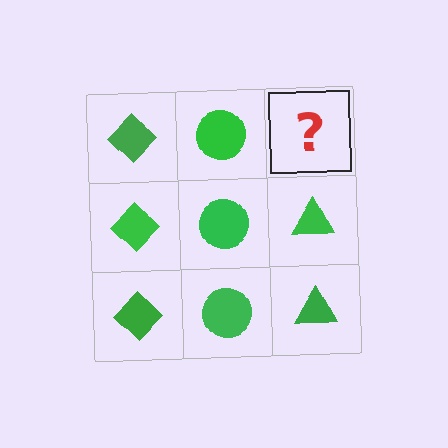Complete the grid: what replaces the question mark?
The question mark should be replaced with a green triangle.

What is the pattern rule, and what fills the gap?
The rule is that each column has a consistent shape. The gap should be filled with a green triangle.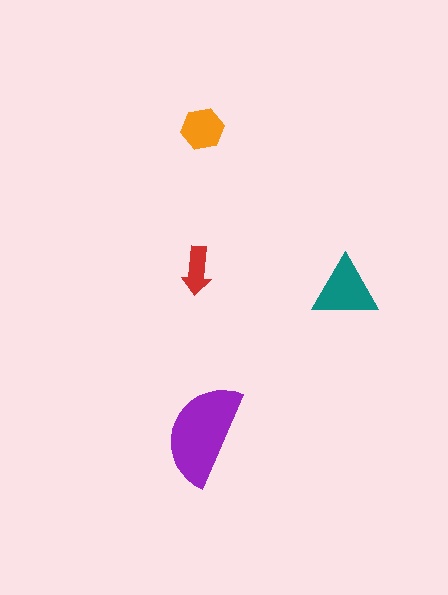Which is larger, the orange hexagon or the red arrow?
The orange hexagon.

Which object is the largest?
The purple semicircle.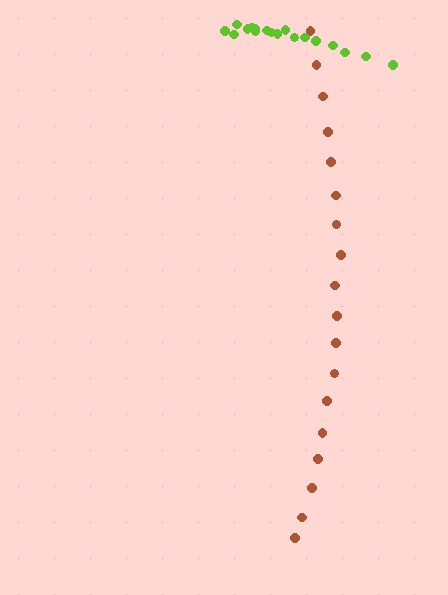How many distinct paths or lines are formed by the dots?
There are 2 distinct paths.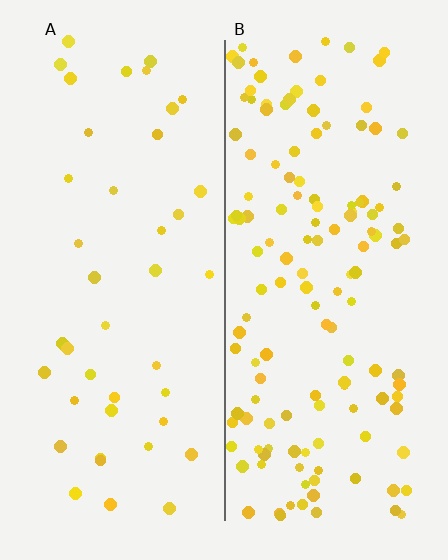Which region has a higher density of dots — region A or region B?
B (the right).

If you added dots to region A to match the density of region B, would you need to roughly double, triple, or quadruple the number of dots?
Approximately triple.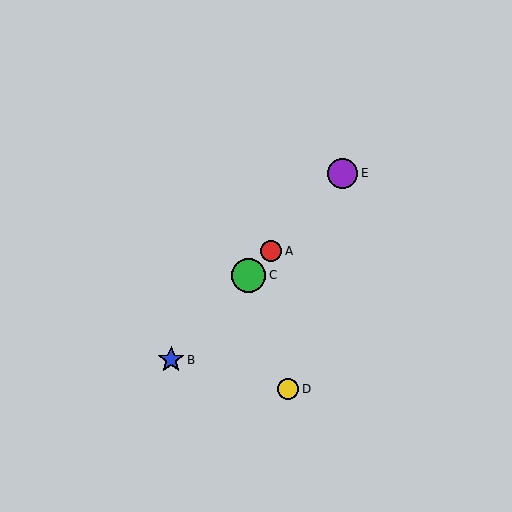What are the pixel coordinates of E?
Object E is at (343, 173).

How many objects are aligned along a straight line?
4 objects (A, B, C, E) are aligned along a straight line.